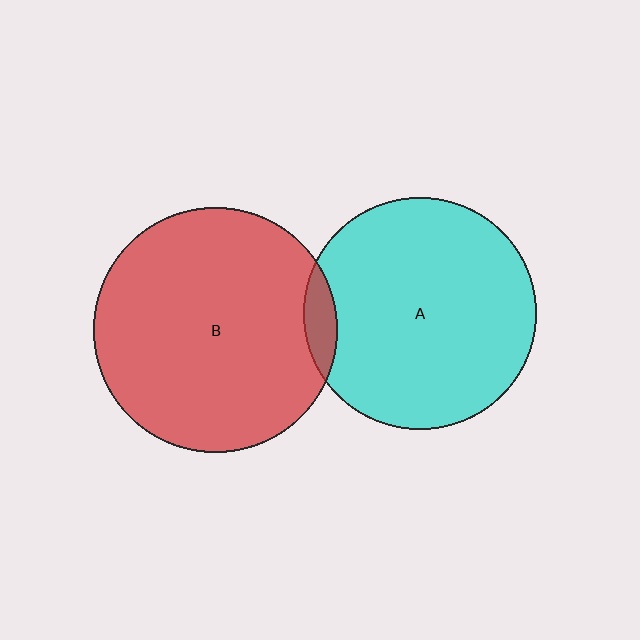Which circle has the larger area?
Circle B (red).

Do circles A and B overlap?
Yes.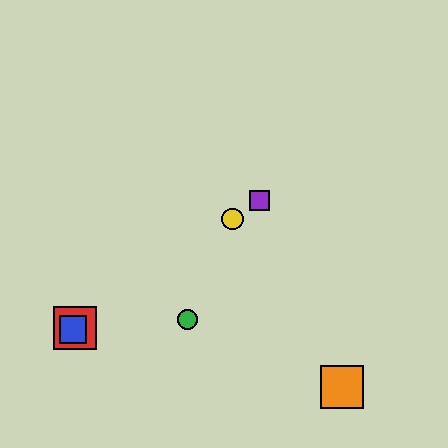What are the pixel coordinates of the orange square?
The orange square is at (342, 387).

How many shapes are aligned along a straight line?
4 shapes (the red square, the blue square, the yellow circle, the purple square) are aligned along a straight line.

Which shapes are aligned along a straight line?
The red square, the blue square, the yellow circle, the purple square are aligned along a straight line.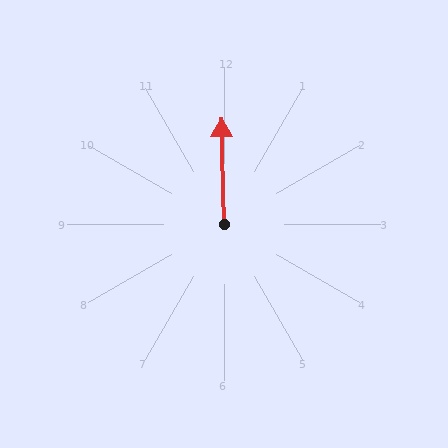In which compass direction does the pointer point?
North.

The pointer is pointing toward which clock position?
Roughly 12 o'clock.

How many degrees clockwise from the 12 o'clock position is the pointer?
Approximately 358 degrees.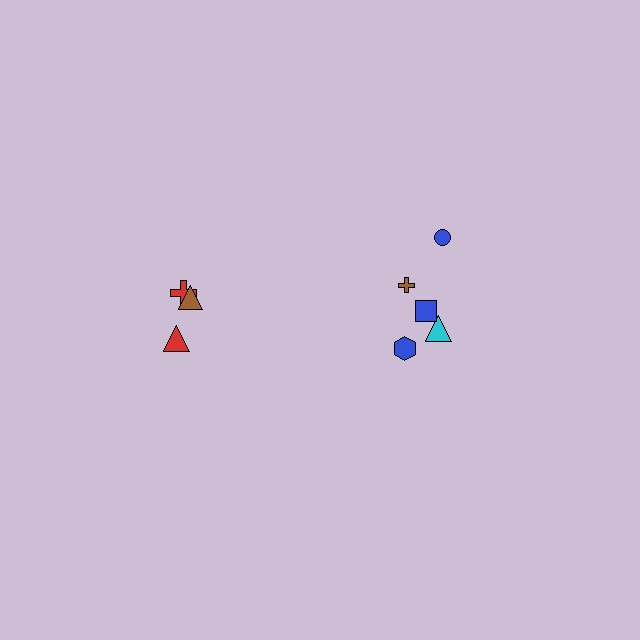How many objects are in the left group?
There are 3 objects.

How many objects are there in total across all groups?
There are 8 objects.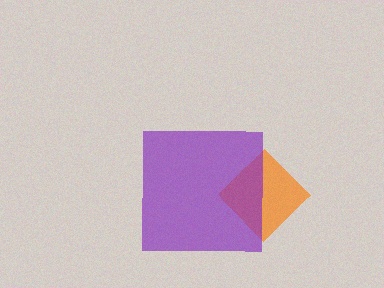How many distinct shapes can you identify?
There are 2 distinct shapes: an orange diamond, a purple square.